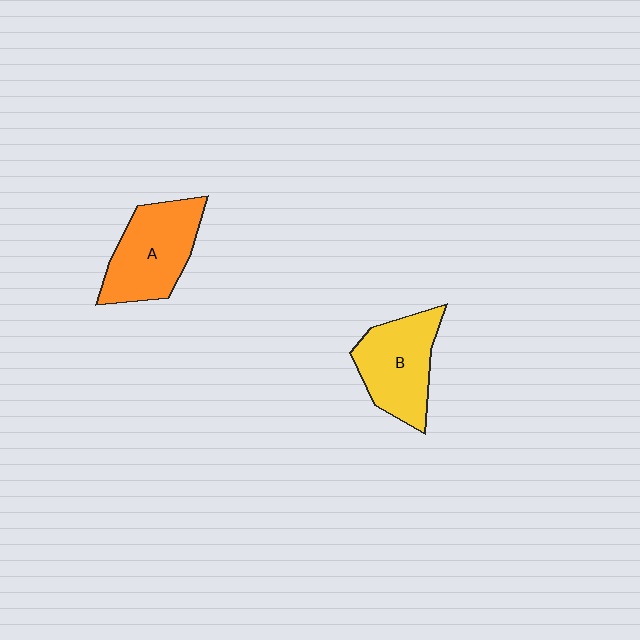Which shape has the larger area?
Shape A (orange).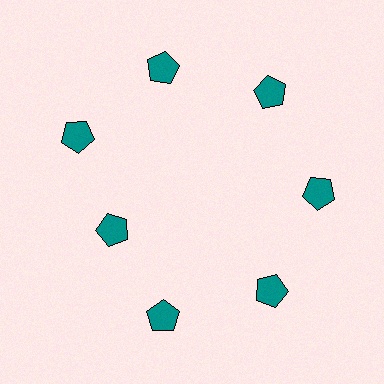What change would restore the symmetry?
The symmetry would be restored by moving it outward, back onto the ring so that all 7 pentagons sit at equal angles and equal distance from the center.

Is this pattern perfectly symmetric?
No. The 7 teal pentagons are arranged in a ring, but one element near the 8 o'clock position is pulled inward toward the center, breaking the 7-fold rotational symmetry.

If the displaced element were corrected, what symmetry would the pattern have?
It would have 7-fold rotational symmetry — the pattern would map onto itself every 51 degrees.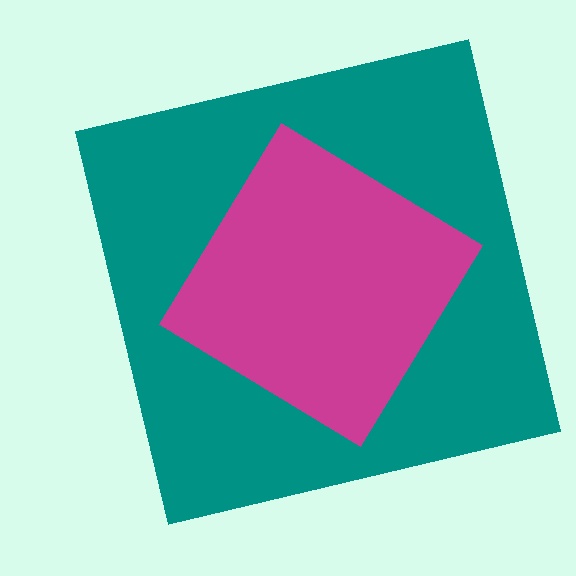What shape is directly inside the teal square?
The magenta diamond.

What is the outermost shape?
The teal square.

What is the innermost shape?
The magenta diamond.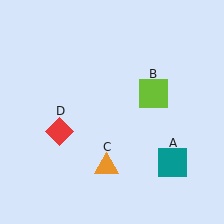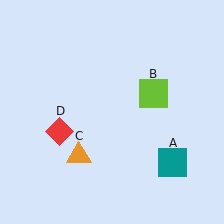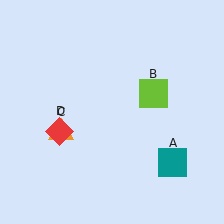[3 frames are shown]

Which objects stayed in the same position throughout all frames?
Teal square (object A) and lime square (object B) and red diamond (object D) remained stationary.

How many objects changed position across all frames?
1 object changed position: orange triangle (object C).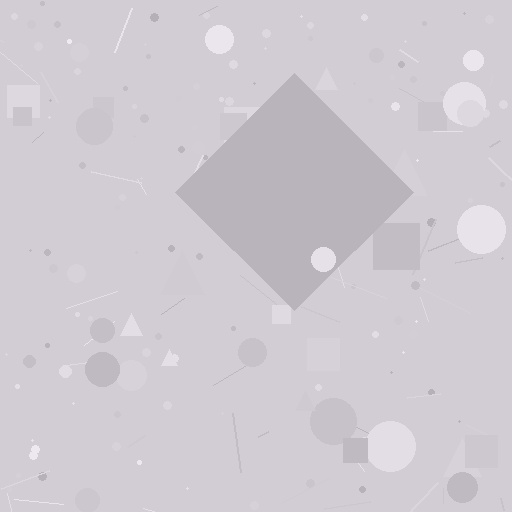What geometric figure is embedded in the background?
A diamond is embedded in the background.